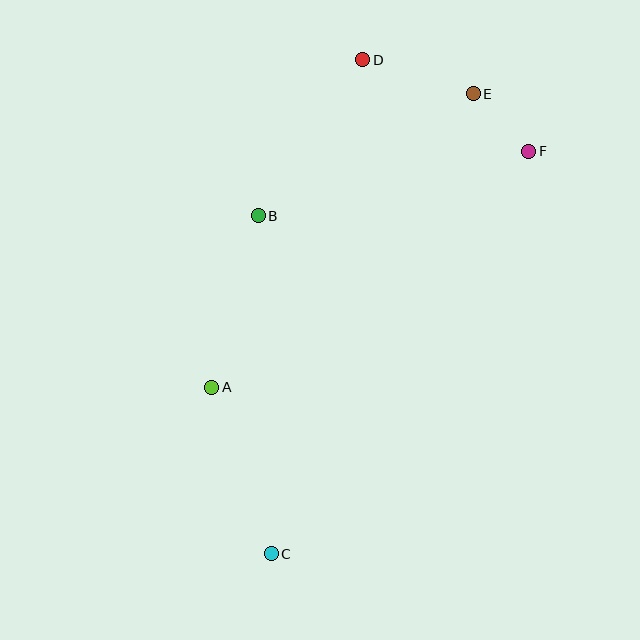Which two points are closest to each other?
Points E and F are closest to each other.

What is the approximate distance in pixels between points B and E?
The distance between B and E is approximately 247 pixels.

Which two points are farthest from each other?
Points C and D are farthest from each other.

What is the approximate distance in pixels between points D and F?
The distance between D and F is approximately 190 pixels.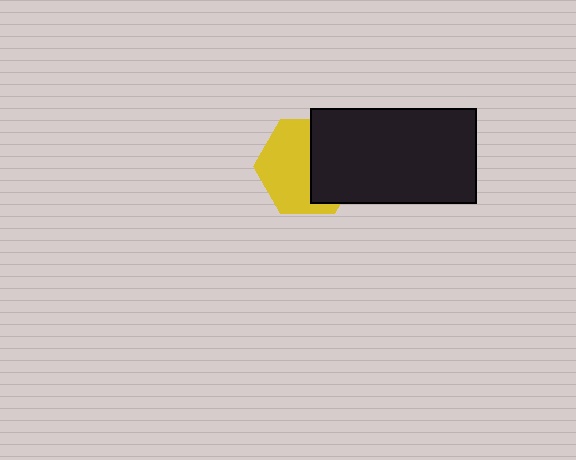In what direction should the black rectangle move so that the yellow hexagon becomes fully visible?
The black rectangle should move right. That is the shortest direction to clear the overlap and leave the yellow hexagon fully visible.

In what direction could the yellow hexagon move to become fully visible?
The yellow hexagon could move left. That would shift it out from behind the black rectangle entirely.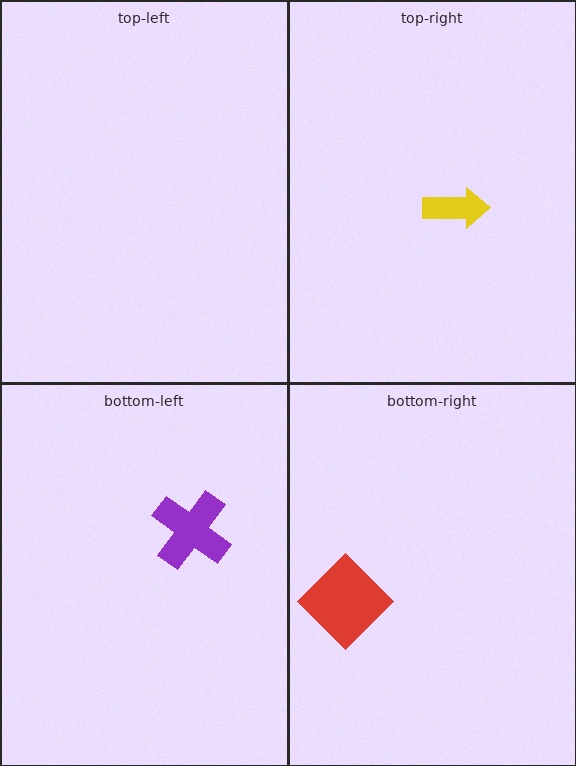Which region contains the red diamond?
The bottom-right region.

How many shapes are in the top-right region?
1.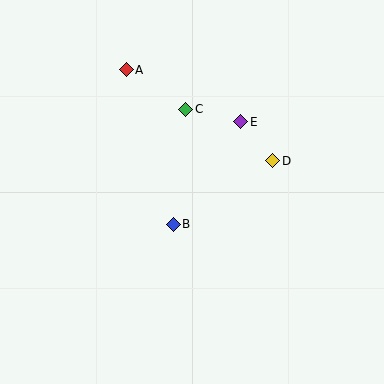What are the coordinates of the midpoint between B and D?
The midpoint between B and D is at (223, 192).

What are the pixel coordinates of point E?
Point E is at (241, 122).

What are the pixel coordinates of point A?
Point A is at (126, 70).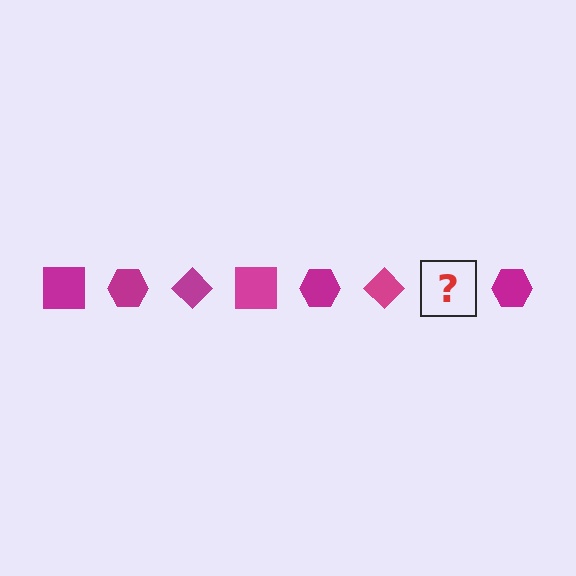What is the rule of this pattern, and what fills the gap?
The rule is that the pattern cycles through square, hexagon, diamond shapes in magenta. The gap should be filled with a magenta square.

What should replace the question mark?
The question mark should be replaced with a magenta square.